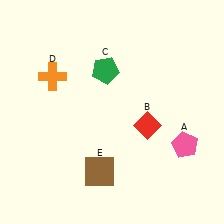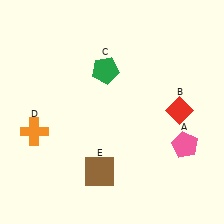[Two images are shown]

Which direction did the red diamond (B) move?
The red diamond (B) moved right.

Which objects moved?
The objects that moved are: the red diamond (B), the orange cross (D).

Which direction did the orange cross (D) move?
The orange cross (D) moved down.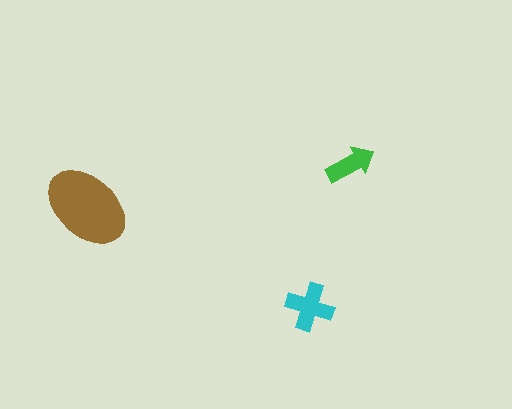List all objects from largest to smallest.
The brown ellipse, the cyan cross, the green arrow.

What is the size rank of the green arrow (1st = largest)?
3rd.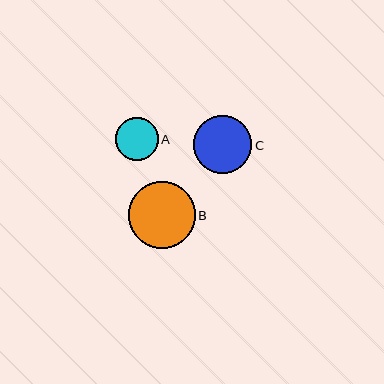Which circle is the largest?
Circle B is the largest with a size of approximately 67 pixels.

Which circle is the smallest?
Circle A is the smallest with a size of approximately 43 pixels.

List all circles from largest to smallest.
From largest to smallest: B, C, A.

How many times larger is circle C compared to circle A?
Circle C is approximately 1.3 times the size of circle A.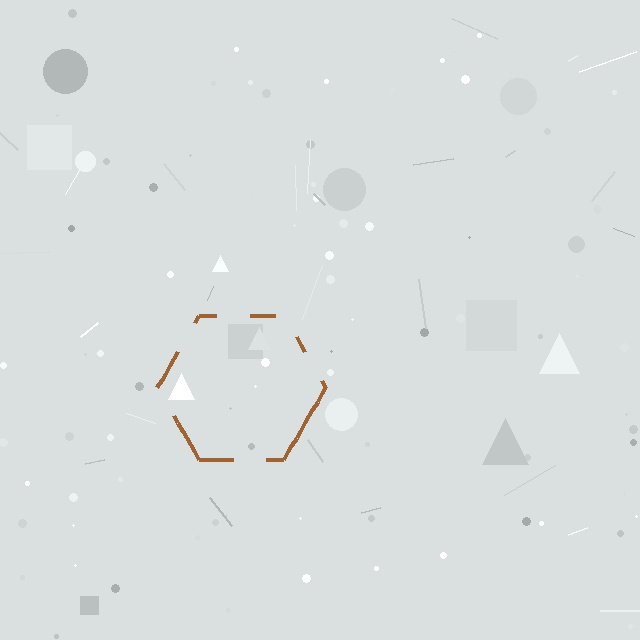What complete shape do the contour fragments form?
The contour fragments form a hexagon.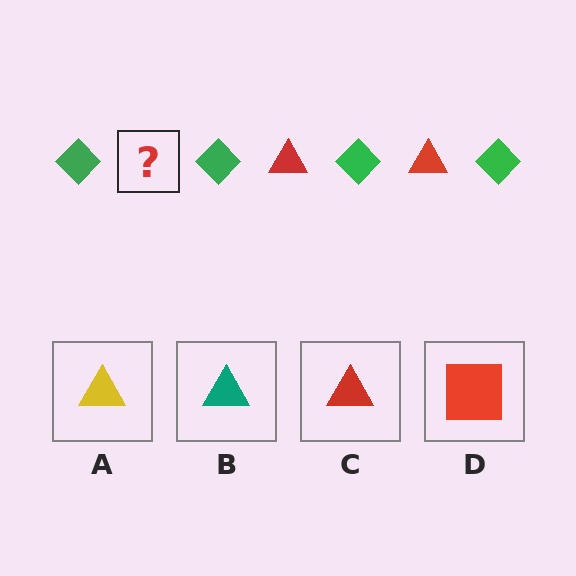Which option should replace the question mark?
Option C.